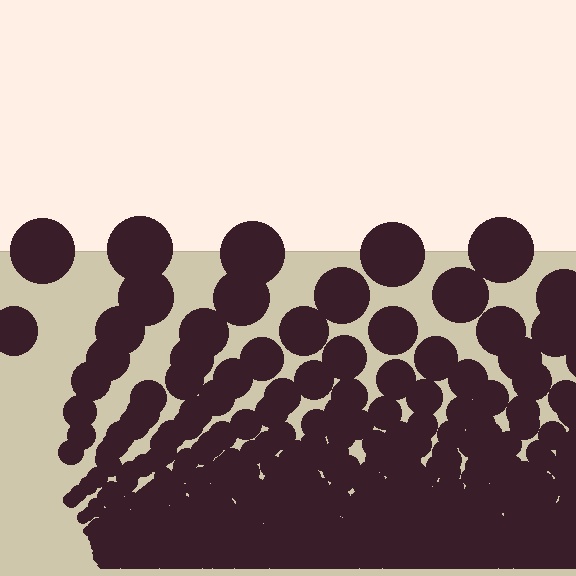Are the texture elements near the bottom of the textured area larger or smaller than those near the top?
Smaller. The gradient is inverted — elements near the bottom are smaller and denser.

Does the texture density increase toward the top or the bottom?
Density increases toward the bottom.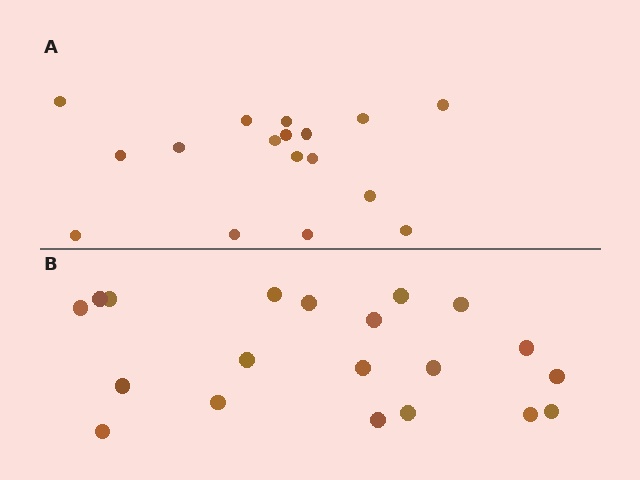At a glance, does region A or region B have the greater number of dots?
Region B (the bottom region) has more dots.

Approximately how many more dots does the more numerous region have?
Region B has just a few more — roughly 2 or 3 more dots than region A.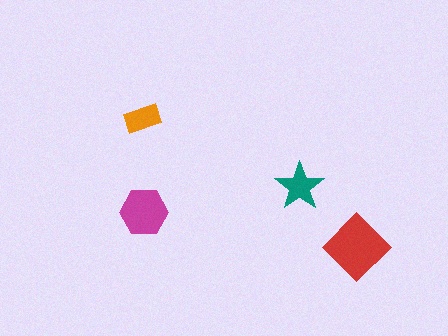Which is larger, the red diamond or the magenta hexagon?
The red diamond.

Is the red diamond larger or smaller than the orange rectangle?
Larger.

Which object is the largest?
The red diamond.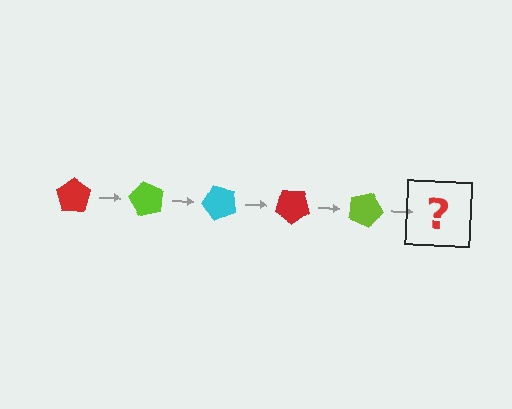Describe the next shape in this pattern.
It should be a cyan pentagon, rotated 300 degrees from the start.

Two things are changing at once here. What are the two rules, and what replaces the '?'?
The two rules are that it rotates 60 degrees each step and the color cycles through red, lime, and cyan. The '?' should be a cyan pentagon, rotated 300 degrees from the start.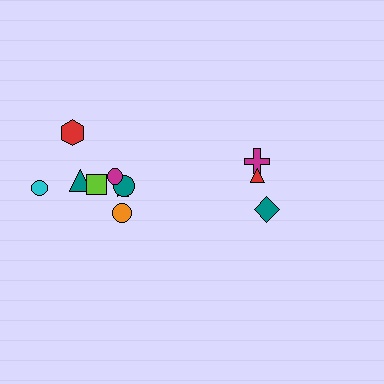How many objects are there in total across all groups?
There are 11 objects.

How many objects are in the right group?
There are 3 objects.